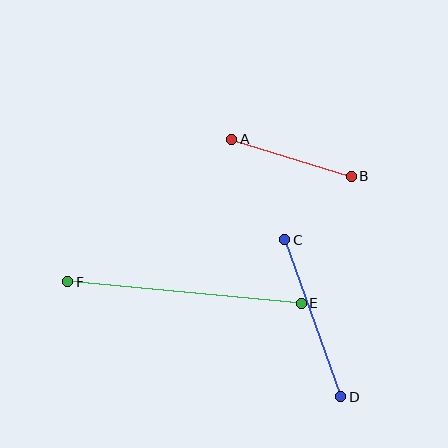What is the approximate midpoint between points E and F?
The midpoint is at approximately (185, 292) pixels.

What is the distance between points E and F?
The distance is approximately 234 pixels.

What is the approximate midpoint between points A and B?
The midpoint is at approximately (291, 158) pixels.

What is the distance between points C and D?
The distance is approximately 167 pixels.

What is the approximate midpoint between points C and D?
The midpoint is at approximately (313, 318) pixels.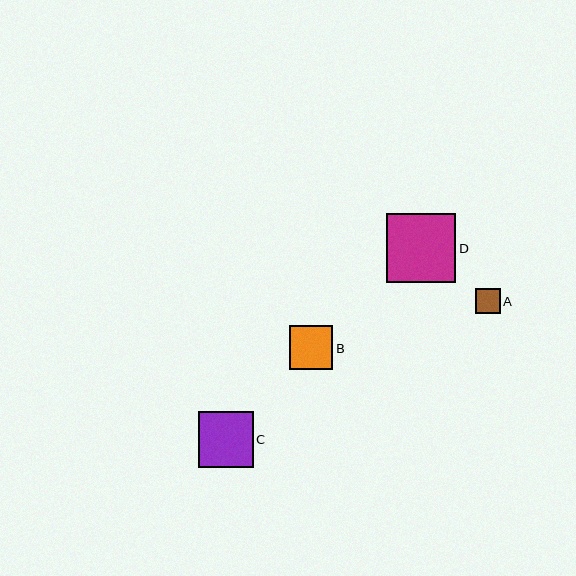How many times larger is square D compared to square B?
Square D is approximately 1.6 times the size of square B.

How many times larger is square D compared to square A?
Square D is approximately 2.8 times the size of square A.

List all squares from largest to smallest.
From largest to smallest: D, C, B, A.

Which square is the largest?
Square D is the largest with a size of approximately 69 pixels.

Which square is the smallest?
Square A is the smallest with a size of approximately 25 pixels.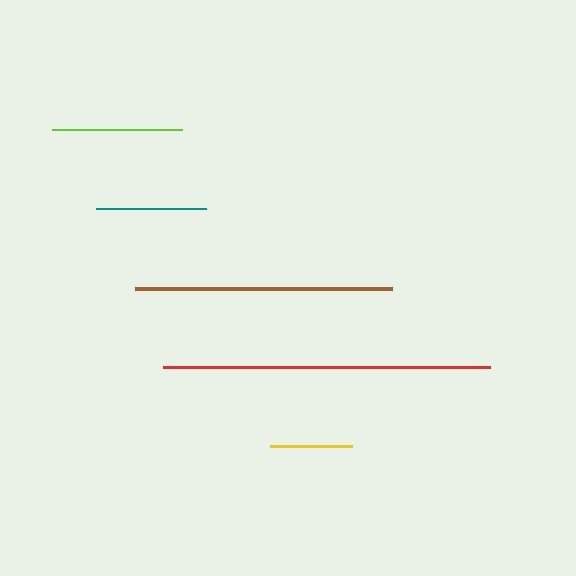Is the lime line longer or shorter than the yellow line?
The lime line is longer than the yellow line.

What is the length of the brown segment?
The brown segment is approximately 257 pixels long.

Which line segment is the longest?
The red line is the longest at approximately 327 pixels.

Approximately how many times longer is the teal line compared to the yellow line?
The teal line is approximately 1.3 times the length of the yellow line.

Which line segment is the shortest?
The yellow line is the shortest at approximately 81 pixels.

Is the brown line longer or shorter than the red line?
The red line is longer than the brown line.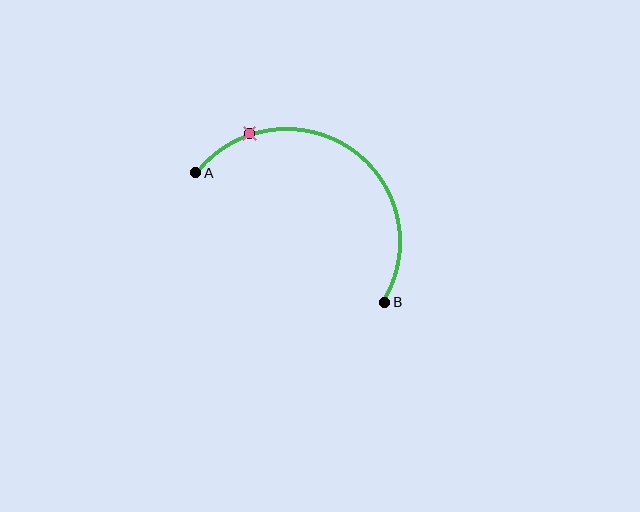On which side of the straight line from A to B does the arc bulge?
The arc bulges above and to the right of the straight line connecting A and B.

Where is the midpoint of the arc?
The arc midpoint is the point on the curve farthest from the straight line joining A and B. It sits above and to the right of that line.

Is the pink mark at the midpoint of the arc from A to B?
No. The pink mark lies on the arc but is closer to endpoint A. The arc midpoint would be at the point on the curve equidistant along the arc from both A and B.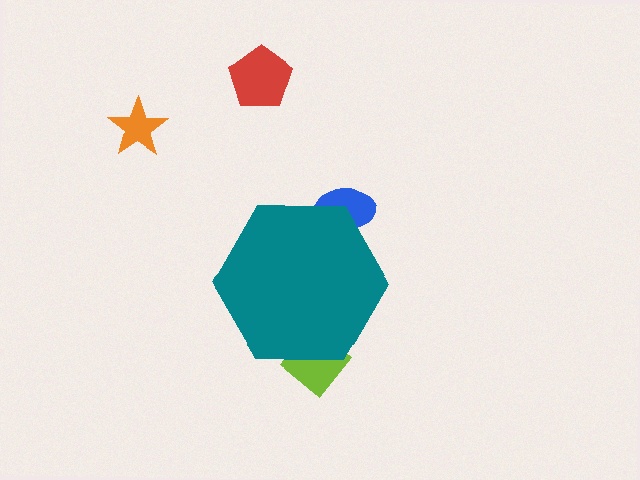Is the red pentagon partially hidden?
No, the red pentagon is fully visible.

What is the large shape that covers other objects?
A teal hexagon.